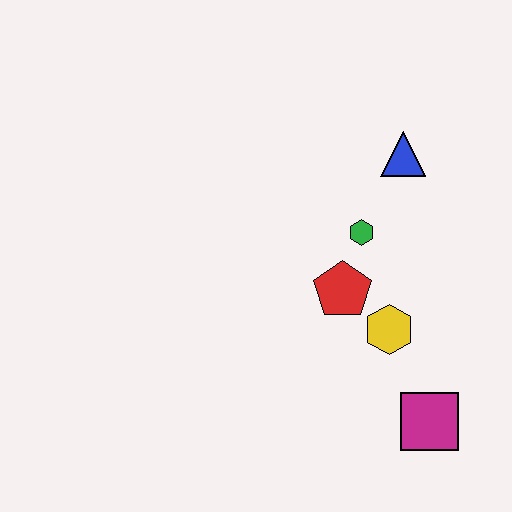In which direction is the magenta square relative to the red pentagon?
The magenta square is below the red pentagon.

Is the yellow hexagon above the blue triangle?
No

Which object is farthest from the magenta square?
The blue triangle is farthest from the magenta square.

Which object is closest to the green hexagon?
The red pentagon is closest to the green hexagon.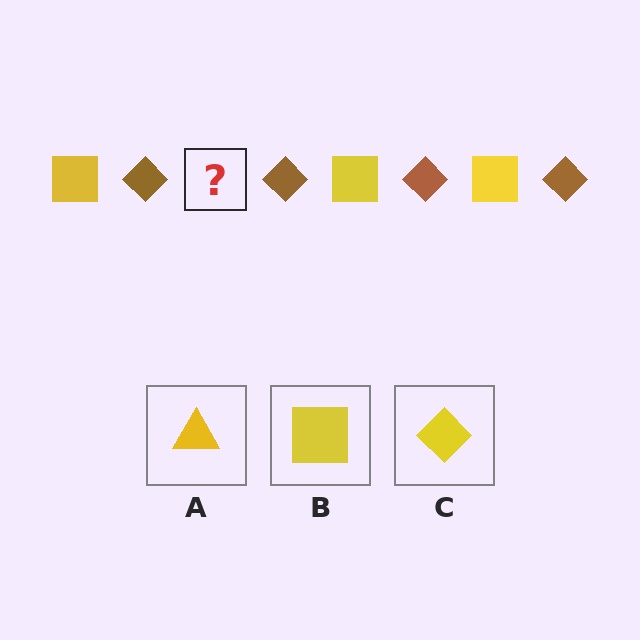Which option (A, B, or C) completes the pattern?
B.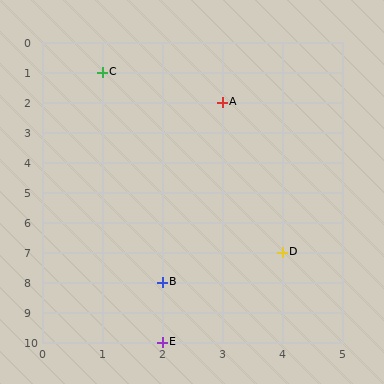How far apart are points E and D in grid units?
Points E and D are 2 columns and 3 rows apart (about 3.6 grid units diagonally).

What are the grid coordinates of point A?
Point A is at grid coordinates (3, 2).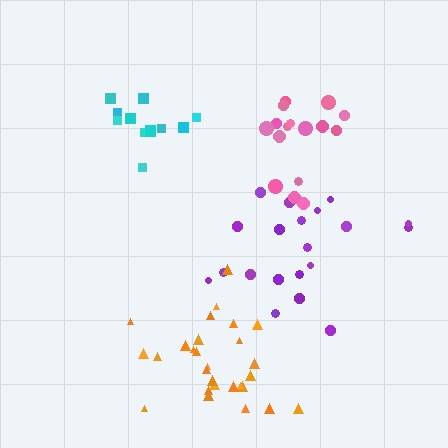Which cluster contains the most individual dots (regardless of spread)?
Orange (28).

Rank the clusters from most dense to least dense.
pink, cyan, orange, purple.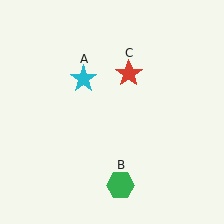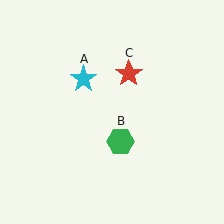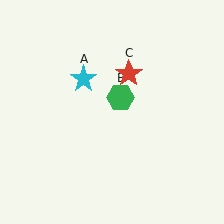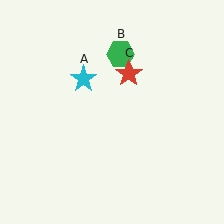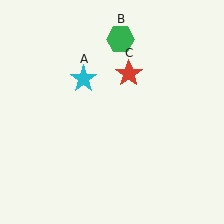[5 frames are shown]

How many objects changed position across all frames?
1 object changed position: green hexagon (object B).